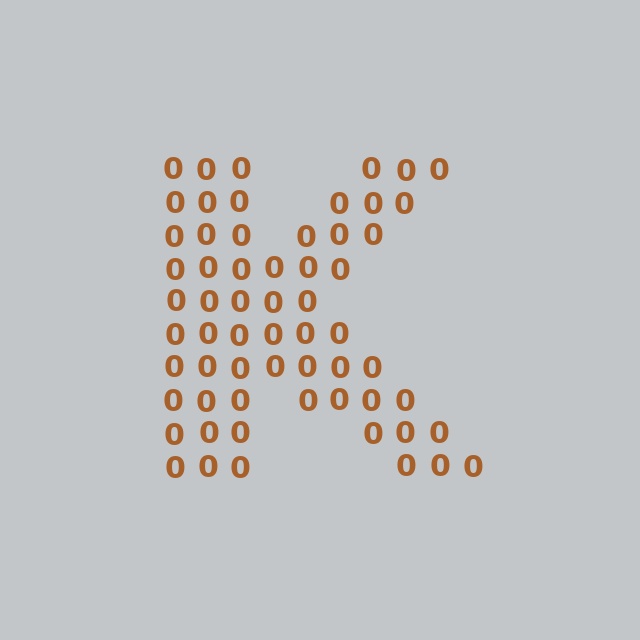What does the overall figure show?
The overall figure shows the letter K.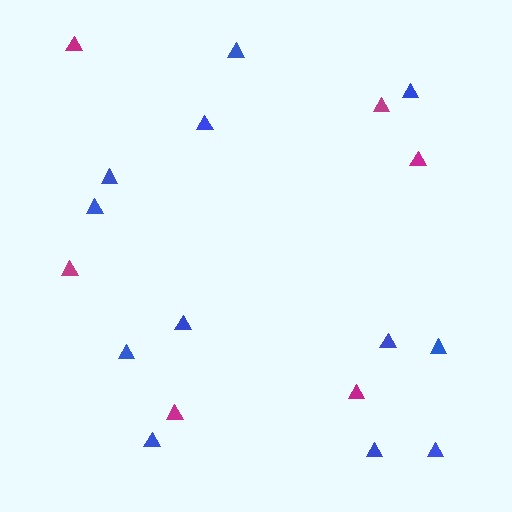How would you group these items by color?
There are 2 groups: one group of magenta triangles (6) and one group of blue triangles (12).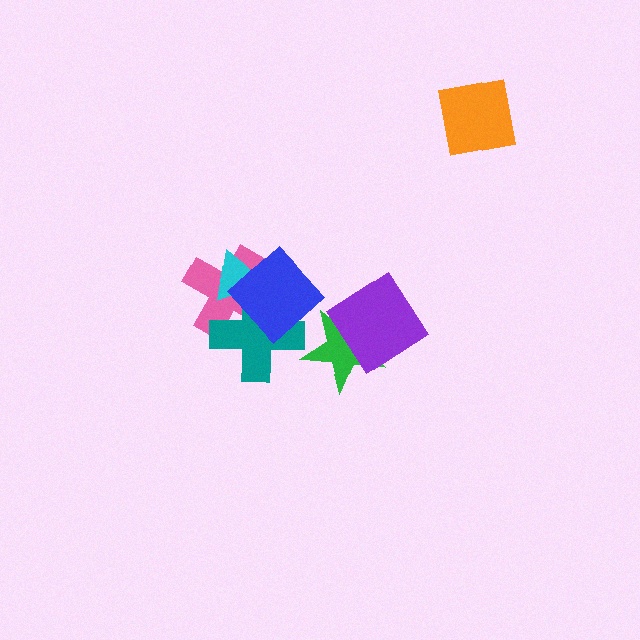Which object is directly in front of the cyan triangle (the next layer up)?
The teal cross is directly in front of the cyan triangle.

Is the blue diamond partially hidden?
No, no other shape covers it.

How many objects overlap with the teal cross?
3 objects overlap with the teal cross.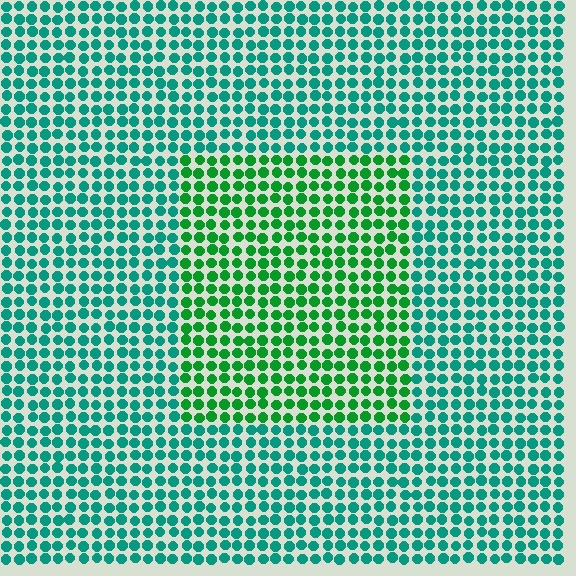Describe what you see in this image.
The image is filled with small teal elements in a uniform arrangement. A rectangle-shaped region is visible where the elements are tinted to a slightly different hue, forming a subtle color boundary.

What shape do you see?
I see a rectangle.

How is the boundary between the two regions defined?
The boundary is defined purely by a slight shift in hue (about 38 degrees). Spacing, size, and orientation are identical on both sides.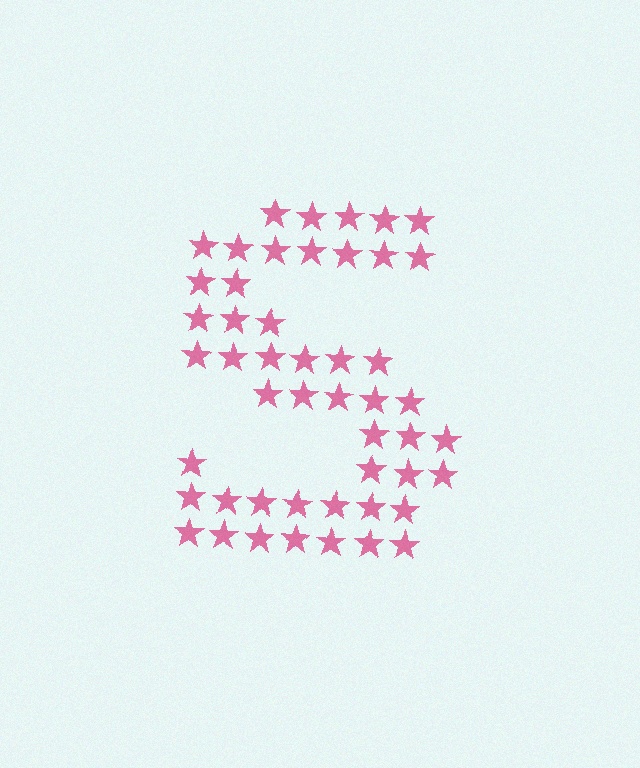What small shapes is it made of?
It is made of small stars.